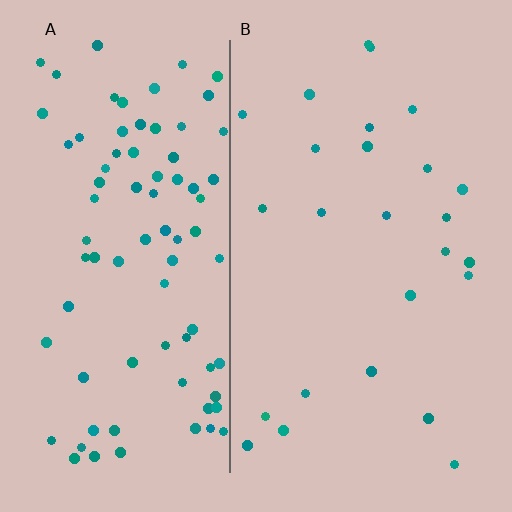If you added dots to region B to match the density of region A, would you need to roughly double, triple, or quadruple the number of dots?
Approximately triple.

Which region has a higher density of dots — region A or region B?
A (the left).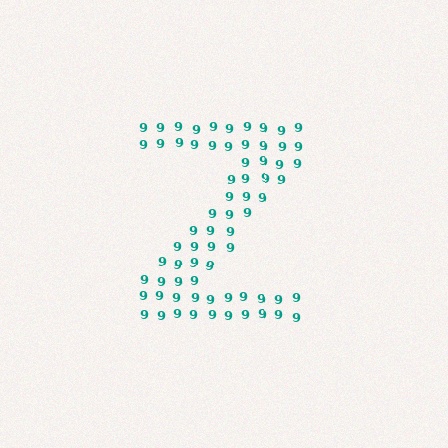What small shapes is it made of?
It is made of small digit 9's.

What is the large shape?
The large shape is the letter Z.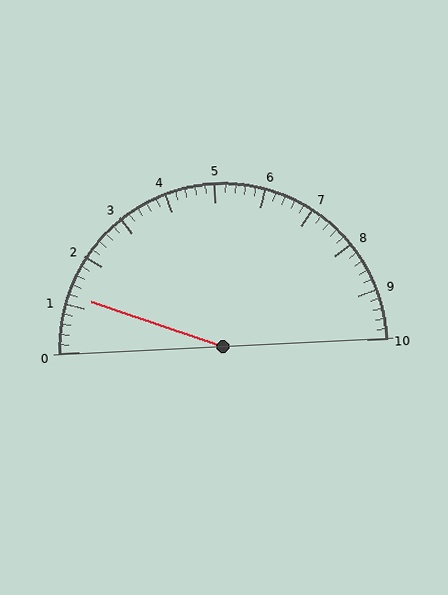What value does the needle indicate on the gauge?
The needle indicates approximately 1.2.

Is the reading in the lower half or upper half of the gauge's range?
The reading is in the lower half of the range (0 to 10).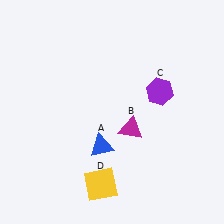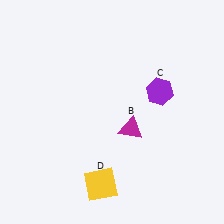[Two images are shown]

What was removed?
The blue triangle (A) was removed in Image 2.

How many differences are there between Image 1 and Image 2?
There is 1 difference between the two images.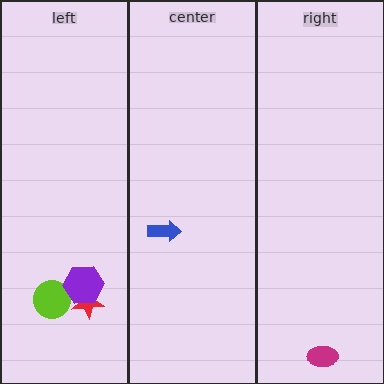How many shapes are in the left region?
3.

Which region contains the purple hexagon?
The left region.